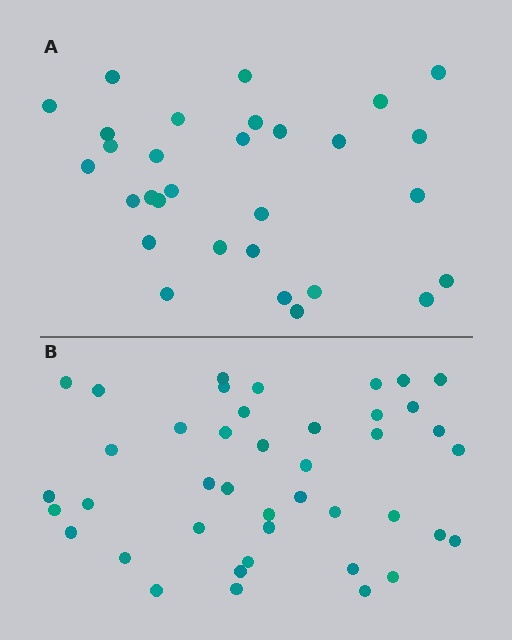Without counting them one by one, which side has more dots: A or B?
Region B (the bottom region) has more dots.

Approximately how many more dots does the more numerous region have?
Region B has roughly 12 or so more dots than region A.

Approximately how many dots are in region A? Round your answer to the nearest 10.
About 30 dots.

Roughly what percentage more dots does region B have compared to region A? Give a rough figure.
About 40% more.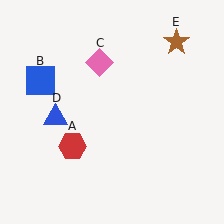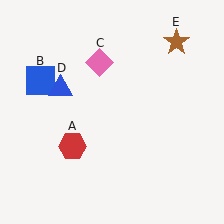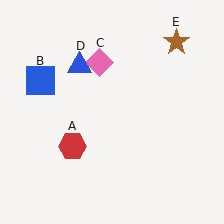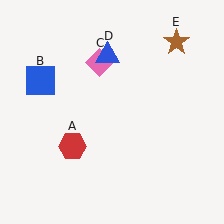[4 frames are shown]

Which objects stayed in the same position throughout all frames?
Red hexagon (object A) and blue square (object B) and pink diamond (object C) and brown star (object E) remained stationary.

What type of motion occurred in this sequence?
The blue triangle (object D) rotated clockwise around the center of the scene.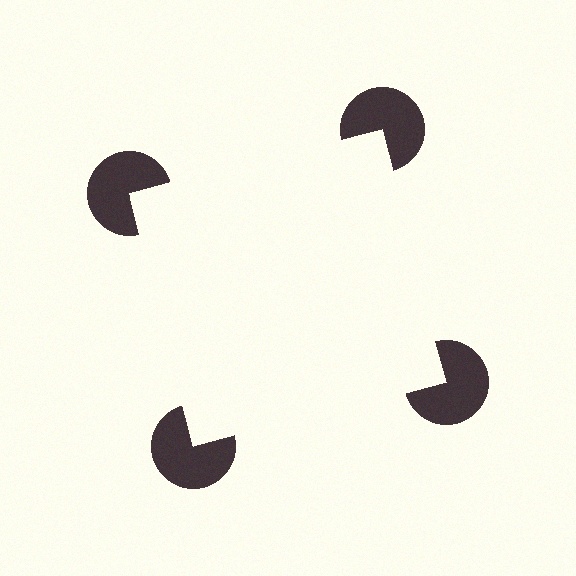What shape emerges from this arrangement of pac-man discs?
An illusory square — its edges are inferred from the aligned wedge cuts in the pac-man discs, not physically drawn.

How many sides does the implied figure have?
4 sides.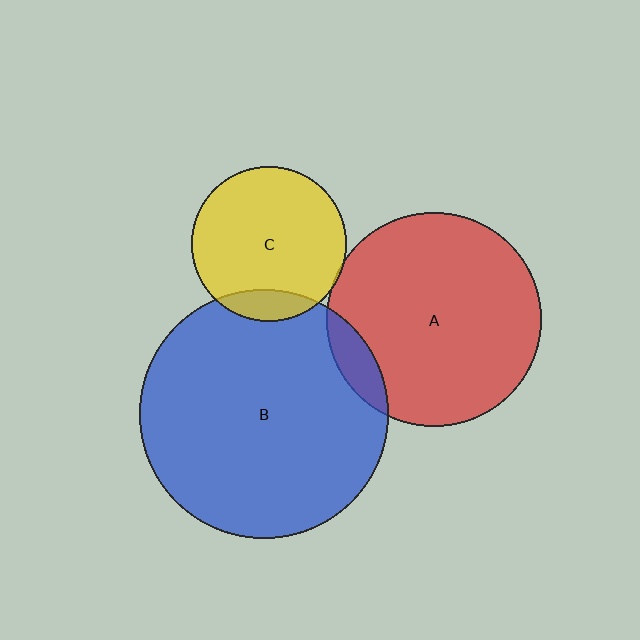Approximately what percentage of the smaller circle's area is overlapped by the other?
Approximately 10%.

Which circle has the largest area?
Circle B (blue).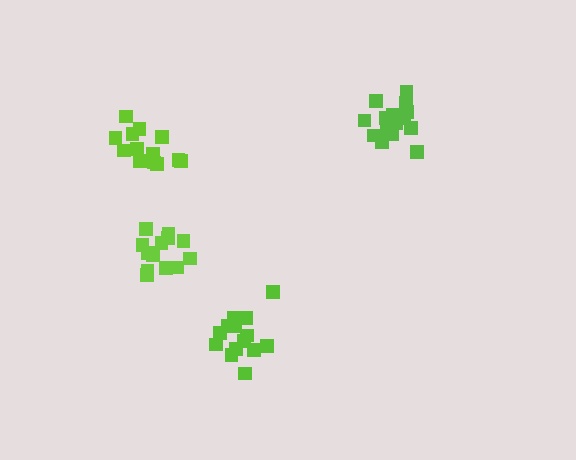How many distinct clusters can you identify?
There are 4 distinct clusters.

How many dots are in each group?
Group 1: 14 dots, Group 2: 13 dots, Group 3: 17 dots, Group 4: 13 dots (57 total).